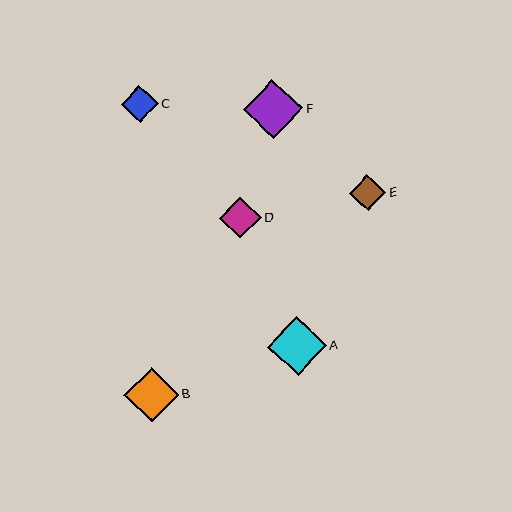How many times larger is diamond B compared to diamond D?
Diamond B is approximately 1.3 times the size of diamond D.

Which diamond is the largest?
Diamond F is the largest with a size of approximately 60 pixels.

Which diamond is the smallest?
Diamond E is the smallest with a size of approximately 36 pixels.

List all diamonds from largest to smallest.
From largest to smallest: F, A, B, D, C, E.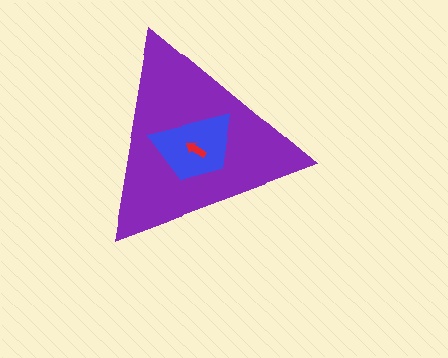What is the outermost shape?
The purple triangle.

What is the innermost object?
The red arrow.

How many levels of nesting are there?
3.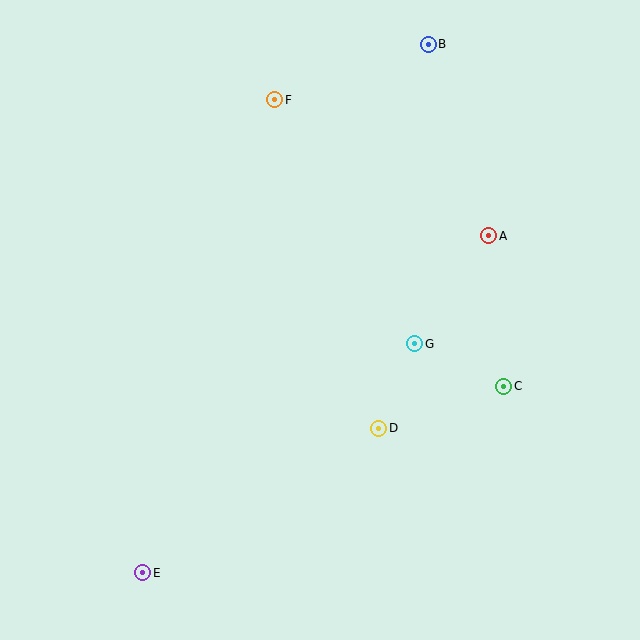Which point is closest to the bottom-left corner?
Point E is closest to the bottom-left corner.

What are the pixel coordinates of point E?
Point E is at (143, 573).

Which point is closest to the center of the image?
Point G at (415, 344) is closest to the center.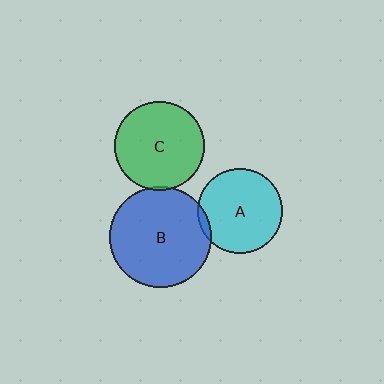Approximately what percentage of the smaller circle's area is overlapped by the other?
Approximately 5%.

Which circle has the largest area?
Circle B (blue).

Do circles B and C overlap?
Yes.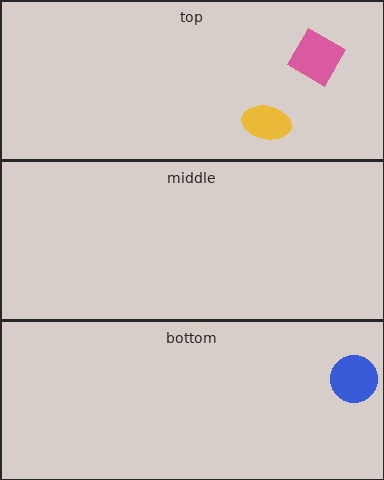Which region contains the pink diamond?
The top region.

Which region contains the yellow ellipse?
The top region.